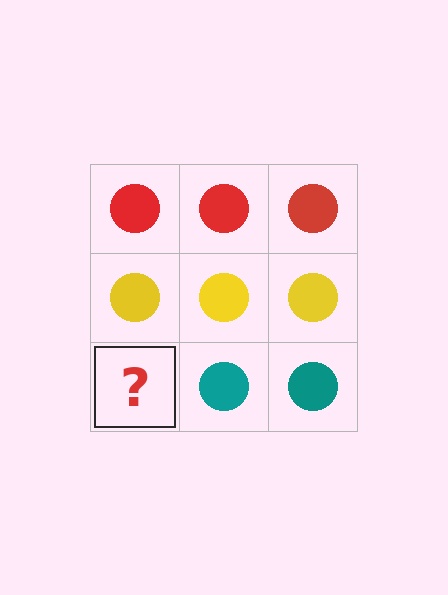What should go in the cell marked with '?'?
The missing cell should contain a teal circle.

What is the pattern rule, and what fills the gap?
The rule is that each row has a consistent color. The gap should be filled with a teal circle.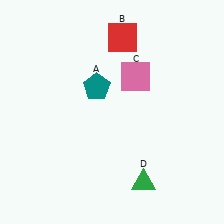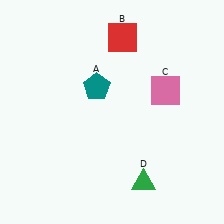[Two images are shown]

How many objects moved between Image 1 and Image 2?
1 object moved between the two images.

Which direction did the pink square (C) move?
The pink square (C) moved right.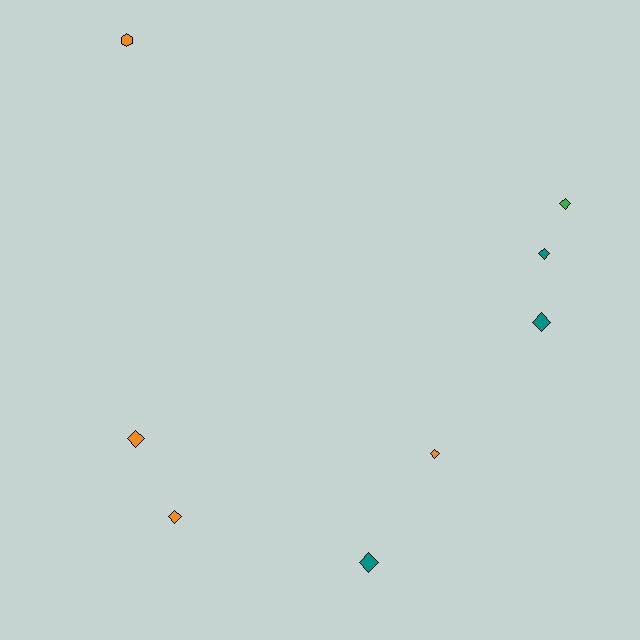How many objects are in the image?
There are 8 objects.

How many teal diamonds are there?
There are 3 teal diamonds.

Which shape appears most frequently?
Diamond, with 7 objects.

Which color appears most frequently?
Orange, with 4 objects.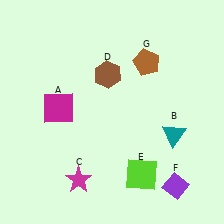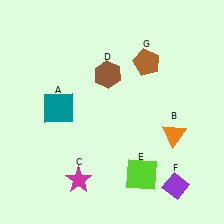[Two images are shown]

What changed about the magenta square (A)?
In Image 1, A is magenta. In Image 2, it changed to teal.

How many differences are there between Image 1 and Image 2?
There are 2 differences between the two images.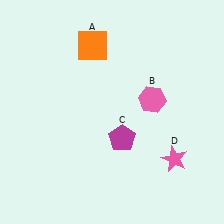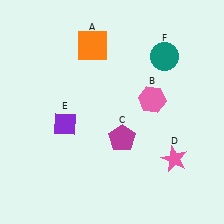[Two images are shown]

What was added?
A purple diamond (E), a teal circle (F) were added in Image 2.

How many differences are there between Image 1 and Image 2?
There are 2 differences between the two images.